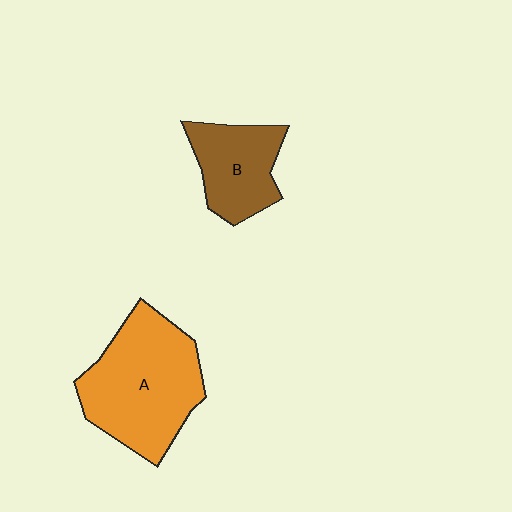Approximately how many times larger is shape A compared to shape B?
Approximately 1.8 times.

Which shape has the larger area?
Shape A (orange).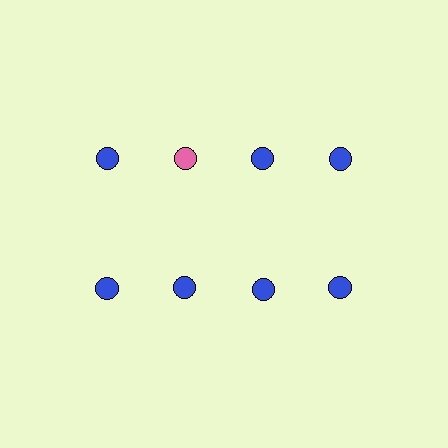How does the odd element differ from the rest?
It has a different color: pink instead of blue.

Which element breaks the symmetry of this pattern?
The pink circle in the top row, second from left column breaks the symmetry. All other shapes are blue circles.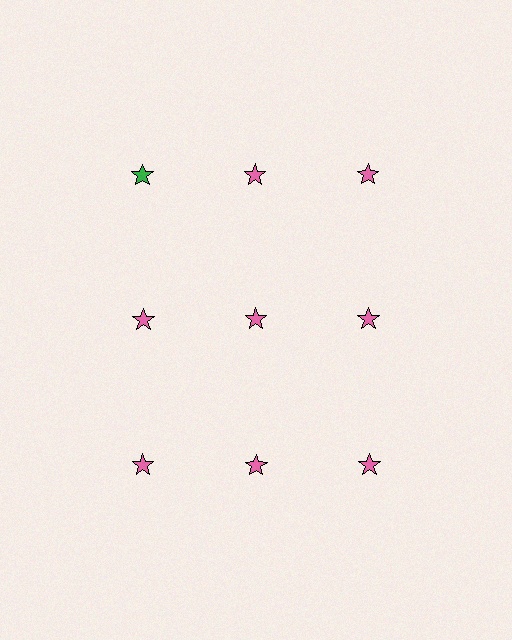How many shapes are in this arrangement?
There are 9 shapes arranged in a grid pattern.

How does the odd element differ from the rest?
It has a different color: green instead of pink.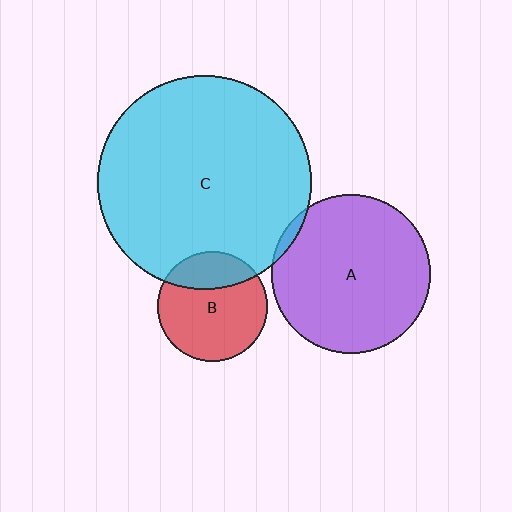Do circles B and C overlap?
Yes.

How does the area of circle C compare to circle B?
Approximately 3.8 times.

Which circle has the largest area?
Circle C (cyan).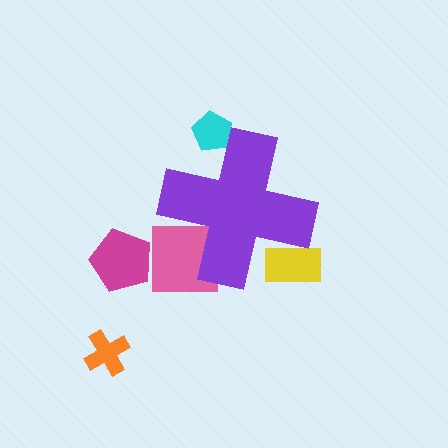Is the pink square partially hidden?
Yes, the pink square is partially hidden behind the purple cross.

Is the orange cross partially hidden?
No, the orange cross is fully visible.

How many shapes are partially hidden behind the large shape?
3 shapes are partially hidden.